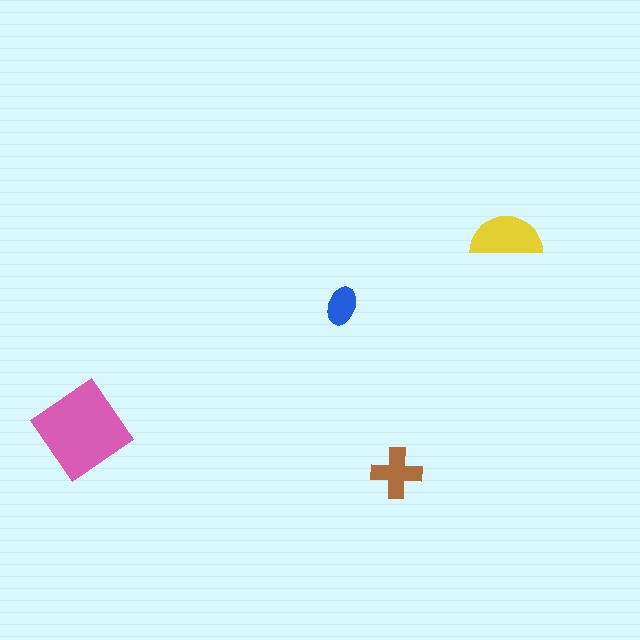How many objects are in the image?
There are 4 objects in the image.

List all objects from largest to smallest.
The pink diamond, the yellow semicircle, the brown cross, the blue ellipse.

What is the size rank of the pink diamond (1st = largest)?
1st.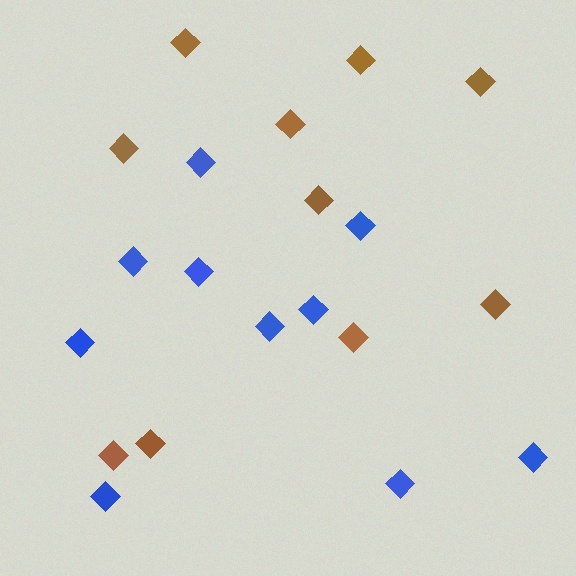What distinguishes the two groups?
There are 2 groups: one group of blue diamonds (10) and one group of brown diamonds (10).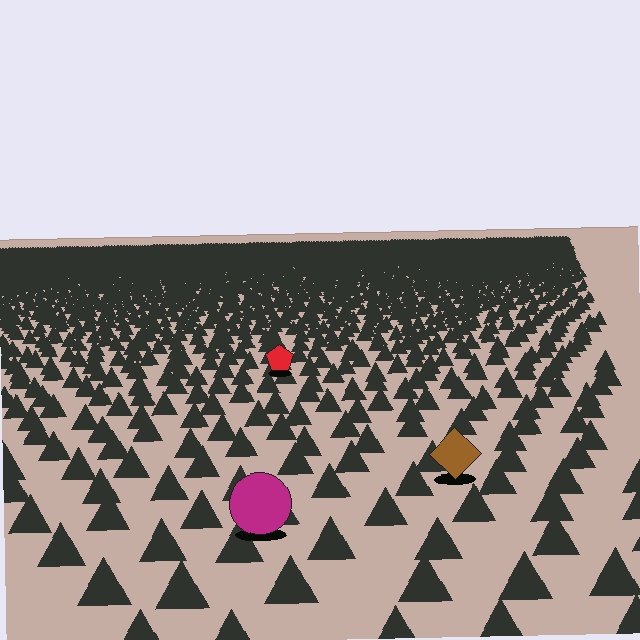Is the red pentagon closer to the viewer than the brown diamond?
No. The brown diamond is closer — you can tell from the texture gradient: the ground texture is coarser near it.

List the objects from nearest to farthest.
From nearest to farthest: the magenta circle, the brown diamond, the red pentagon.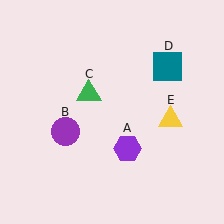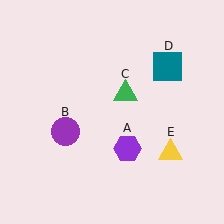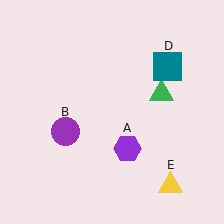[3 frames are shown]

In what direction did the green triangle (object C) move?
The green triangle (object C) moved right.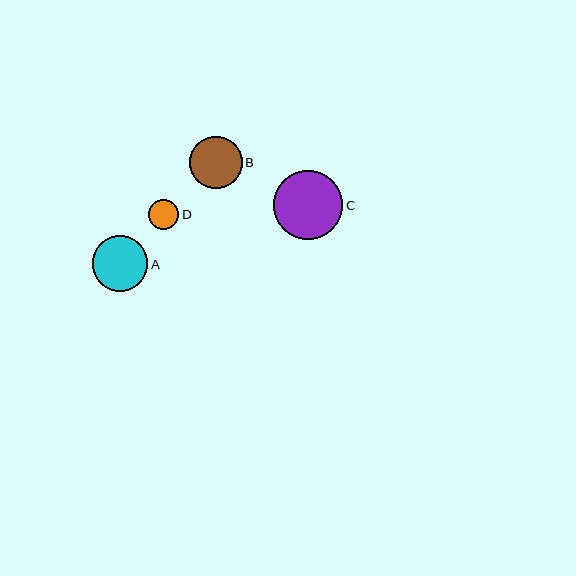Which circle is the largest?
Circle C is the largest with a size of approximately 69 pixels.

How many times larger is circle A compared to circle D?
Circle A is approximately 1.8 times the size of circle D.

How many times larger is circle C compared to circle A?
Circle C is approximately 1.3 times the size of circle A.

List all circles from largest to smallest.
From largest to smallest: C, A, B, D.